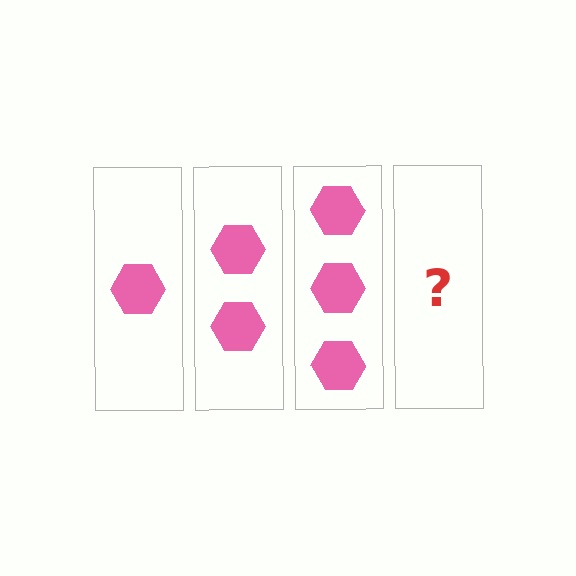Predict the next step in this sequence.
The next step is 4 hexagons.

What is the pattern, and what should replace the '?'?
The pattern is that each step adds one more hexagon. The '?' should be 4 hexagons.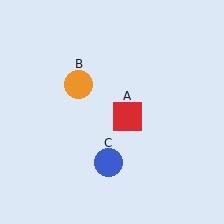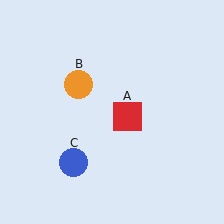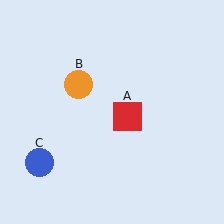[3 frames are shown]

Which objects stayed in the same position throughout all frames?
Red square (object A) and orange circle (object B) remained stationary.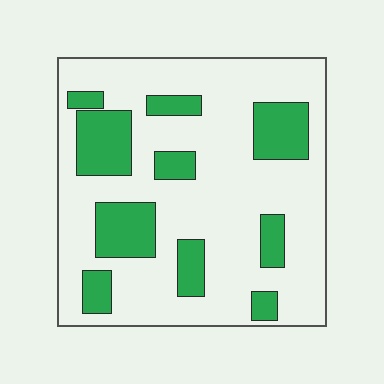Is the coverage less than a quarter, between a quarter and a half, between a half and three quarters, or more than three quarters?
Between a quarter and a half.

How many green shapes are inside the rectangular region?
10.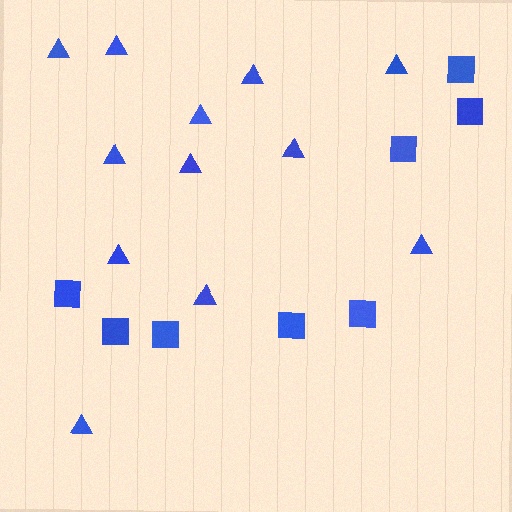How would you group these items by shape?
There are 2 groups: one group of squares (8) and one group of triangles (12).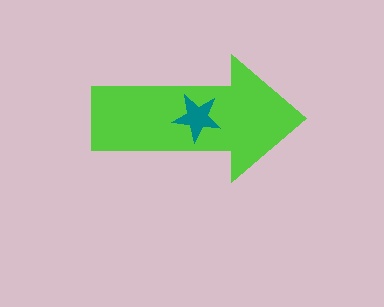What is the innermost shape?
The teal star.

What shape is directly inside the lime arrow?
The teal star.